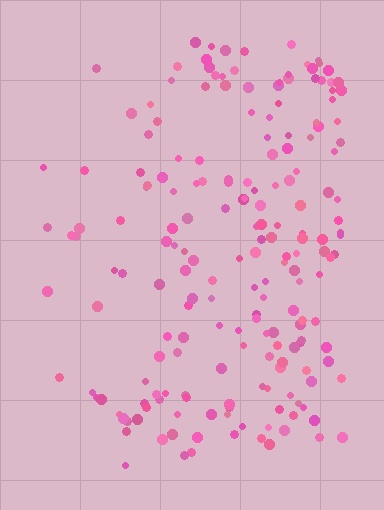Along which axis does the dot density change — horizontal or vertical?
Horizontal.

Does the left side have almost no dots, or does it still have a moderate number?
Still a moderate number, just noticeably fewer than the right.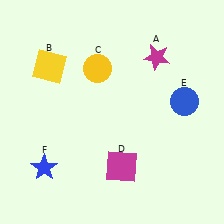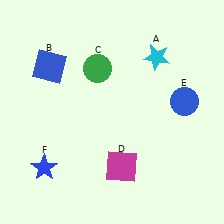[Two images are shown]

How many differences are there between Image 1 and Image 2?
There are 3 differences between the two images.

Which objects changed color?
A changed from magenta to cyan. B changed from yellow to blue. C changed from yellow to green.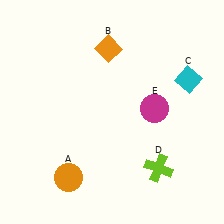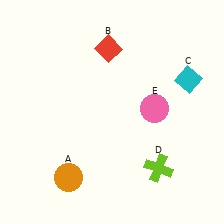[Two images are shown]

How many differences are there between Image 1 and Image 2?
There are 2 differences between the two images.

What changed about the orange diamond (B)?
In Image 1, B is orange. In Image 2, it changed to red.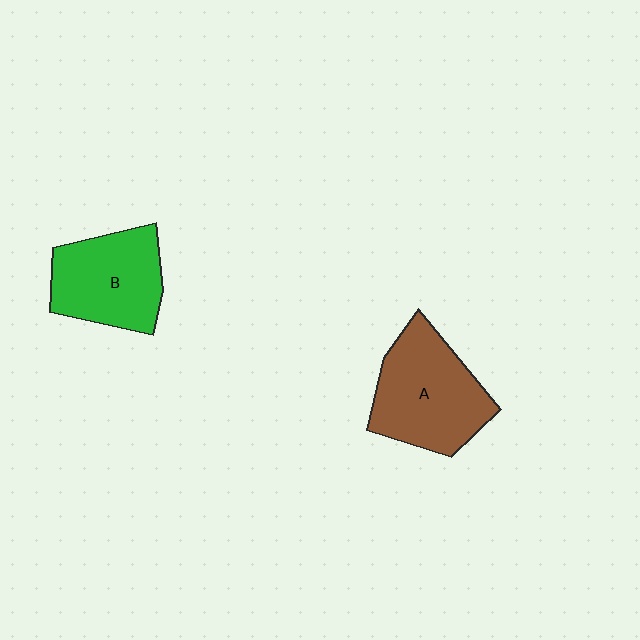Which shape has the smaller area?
Shape B (green).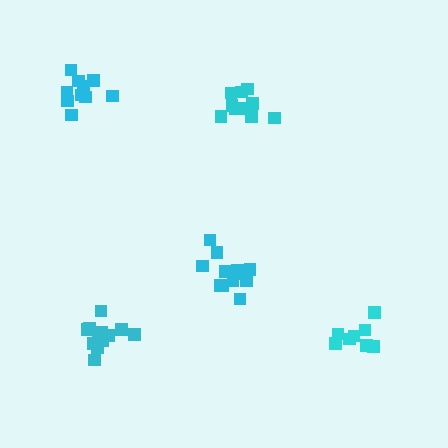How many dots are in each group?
Group 1: 10 dots, Group 2: 13 dots, Group 3: 10 dots, Group 4: 12 dots, Group 5: 8 dots (53 total).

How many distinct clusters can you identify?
There are 5 distinct clusters.